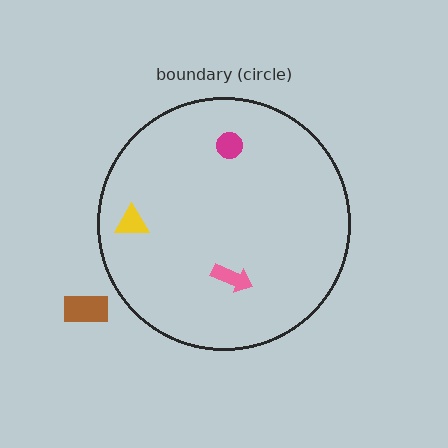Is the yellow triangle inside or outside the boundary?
Inside.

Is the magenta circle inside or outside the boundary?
Inside.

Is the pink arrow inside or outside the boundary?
Inside.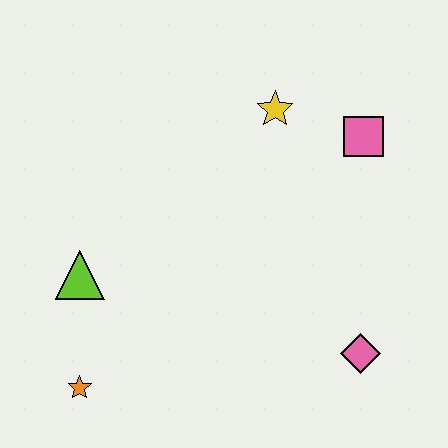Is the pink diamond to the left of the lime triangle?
No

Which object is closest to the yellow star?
The pink square is closest to the yellow star.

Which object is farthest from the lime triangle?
The pink square is farthest from the lime triangle.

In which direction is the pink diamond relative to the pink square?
The pink diamond is below the pink square.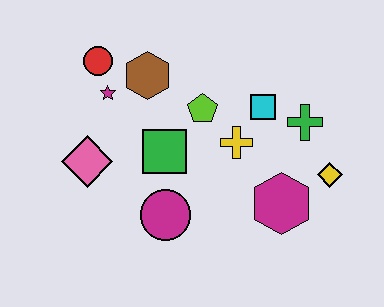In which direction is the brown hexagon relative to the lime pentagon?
The brown hexagon is to the left of the lime pentagon.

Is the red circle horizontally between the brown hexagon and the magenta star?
No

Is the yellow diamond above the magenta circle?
Yes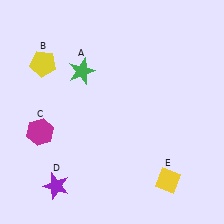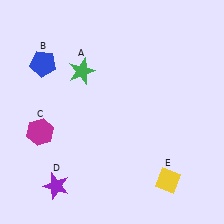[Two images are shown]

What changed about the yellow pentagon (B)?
In Image 1, B is yellow. In Image 2, it changed to blue.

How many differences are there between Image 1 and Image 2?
There is 1 difference between the two images.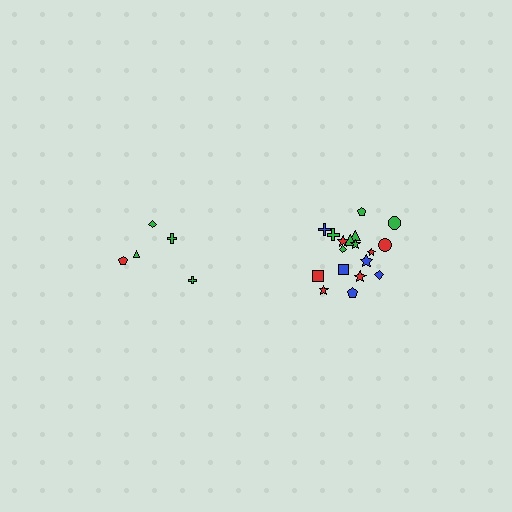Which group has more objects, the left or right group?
The right group.